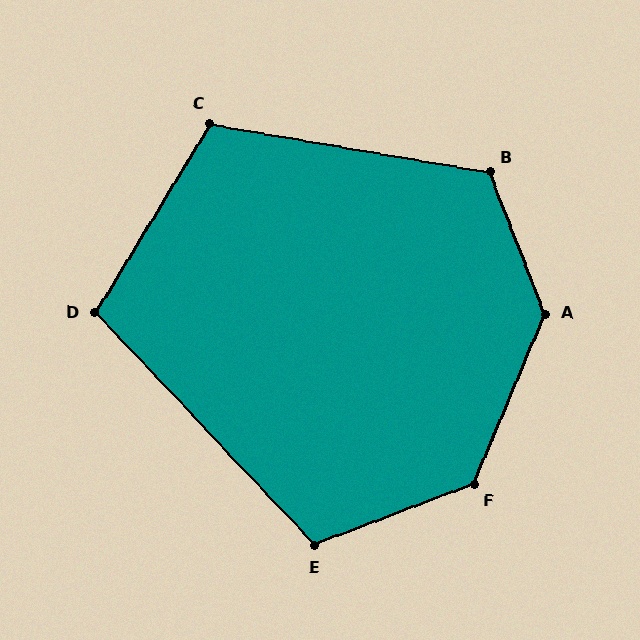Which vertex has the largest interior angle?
A, at approximately 136 degrees.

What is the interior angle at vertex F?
Approximately 134 degrees (obtuse).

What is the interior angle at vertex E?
Approximately 113 degrees (obtuse).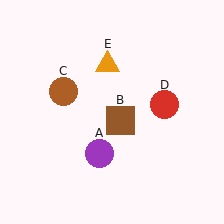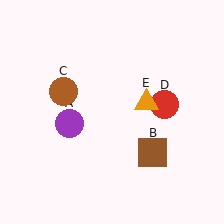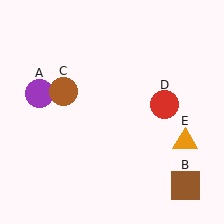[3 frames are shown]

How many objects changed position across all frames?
3 objects changed position: purple circle (object A), brown square (object B), orange triangle (object E).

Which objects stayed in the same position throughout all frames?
Brown circle (object C) and red circle (object D) remained stationary.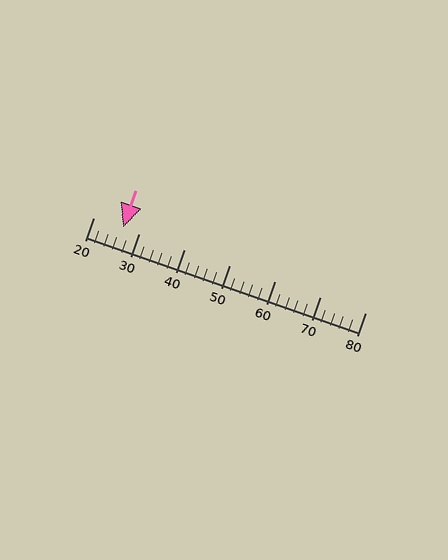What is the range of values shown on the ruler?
The ruler shows values from 20 to 80.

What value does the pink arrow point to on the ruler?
The pink arrow points to approximately 27.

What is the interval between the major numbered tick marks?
The major tick marks are spaced 10 units apart.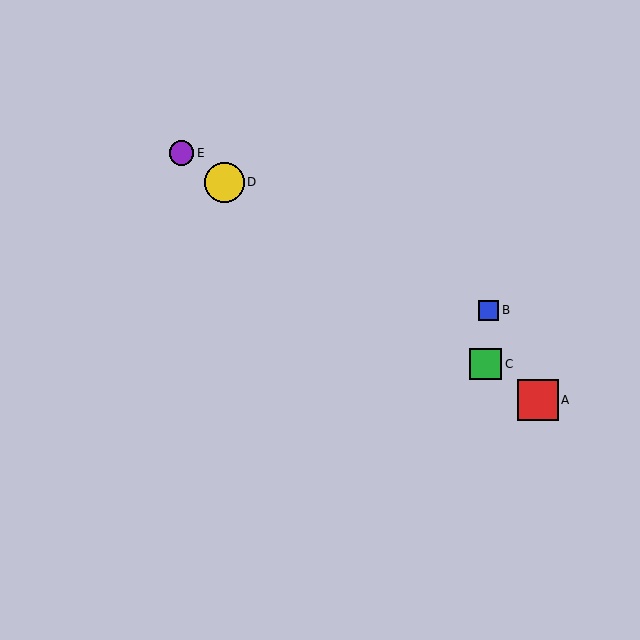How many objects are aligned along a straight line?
4 objects (A, C, D, E) are aligned along a straight line.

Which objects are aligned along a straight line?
Objects A, C, D, E are aligned along a straight line.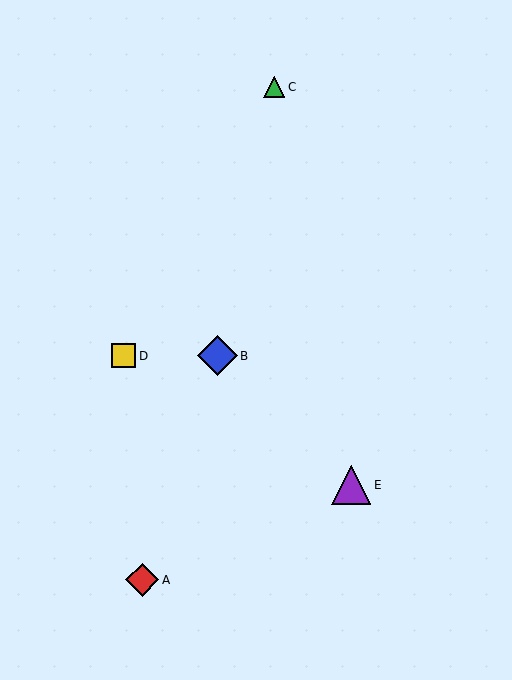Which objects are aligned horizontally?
Objects B, D are aligned horizontally.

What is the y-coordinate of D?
Object D is at y≈356.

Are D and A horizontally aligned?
No, D is at y≈356 and A is at y≈580.